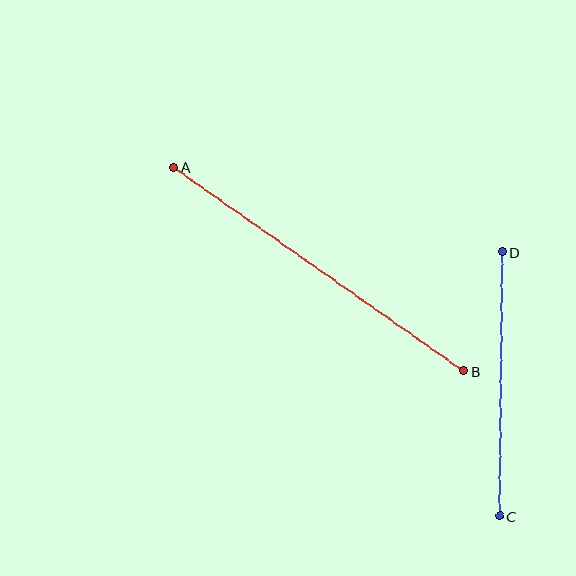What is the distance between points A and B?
The distance is approximately 355 pixels.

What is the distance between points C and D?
The distance is approximately 265 pixels.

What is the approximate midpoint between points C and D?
The midpoint is at approximately (501, 384) pixels.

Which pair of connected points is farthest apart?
Points A and B are farthest apart.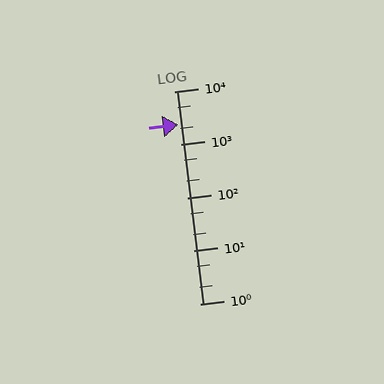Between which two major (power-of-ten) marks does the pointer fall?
The pointer is between 1000 and 10000.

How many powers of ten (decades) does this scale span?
The scale spans 4 decades, from 1 to 10000.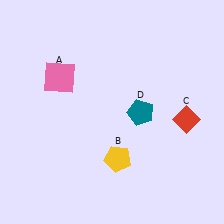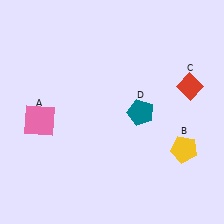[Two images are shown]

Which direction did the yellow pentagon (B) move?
The yellow pentagon (B) moved right.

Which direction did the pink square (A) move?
The pink square (A) moved down.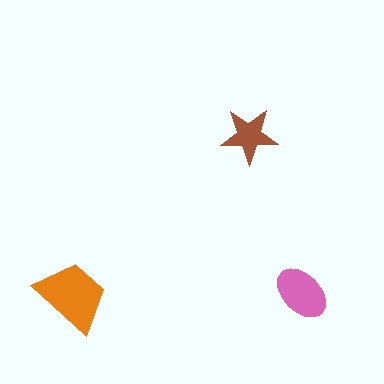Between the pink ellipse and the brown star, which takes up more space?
The pink ellipse.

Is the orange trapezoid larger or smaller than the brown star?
Larger.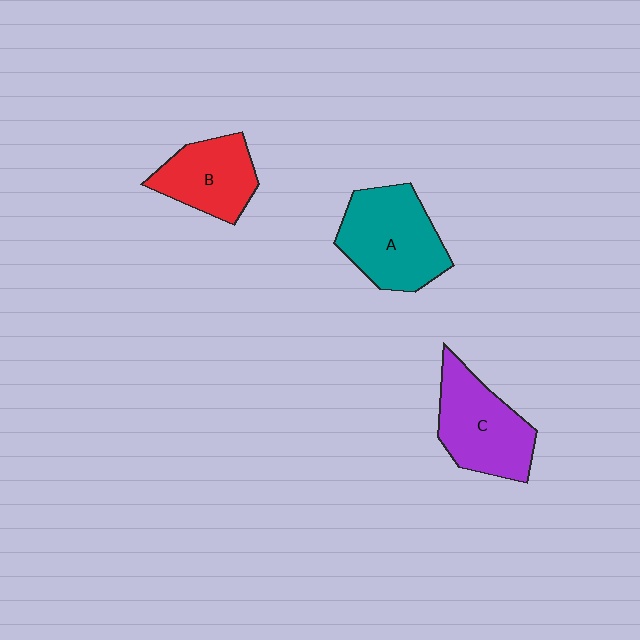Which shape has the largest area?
Shape A (teal).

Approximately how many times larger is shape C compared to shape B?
Approximately 1.2 times.